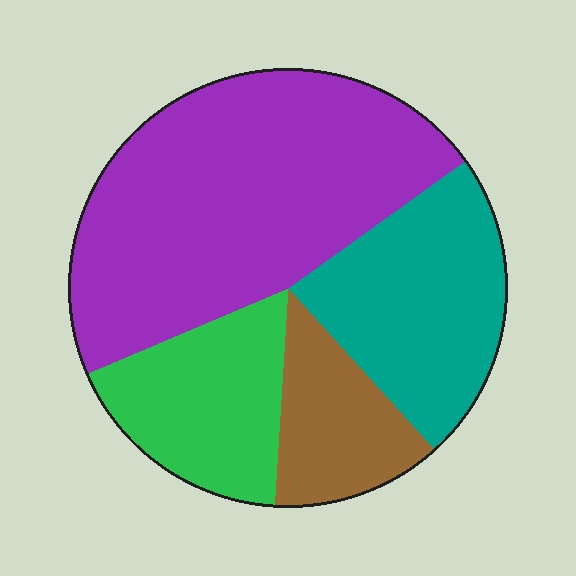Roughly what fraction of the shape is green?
Green takes up about one sixth (1/6) of the shape.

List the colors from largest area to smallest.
From largest to smallest: purple, teal, green, brown.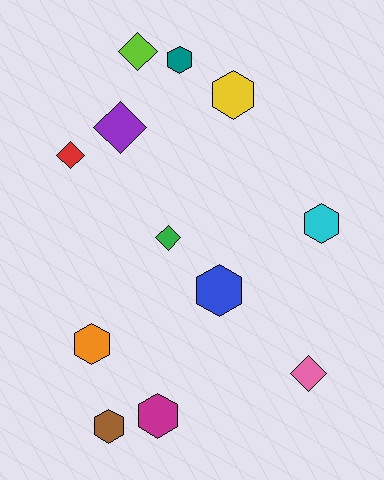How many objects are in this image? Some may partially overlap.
There are 12 objects.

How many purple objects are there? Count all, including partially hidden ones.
There is 1 purple object.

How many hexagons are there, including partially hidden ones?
There are 7 hexagons.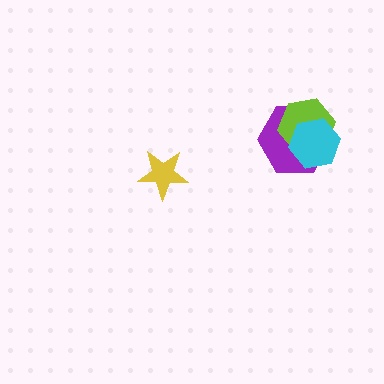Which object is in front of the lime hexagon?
The cyan hexagon is in front of the lime hexagon.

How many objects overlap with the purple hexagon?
2 objects overlap with the purple hexagon.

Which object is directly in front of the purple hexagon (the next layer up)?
The lime hexagon is directly in front of the purple hexagon.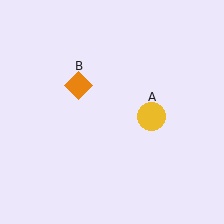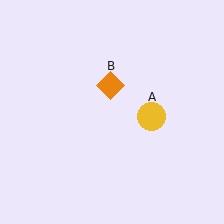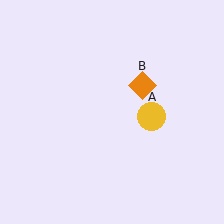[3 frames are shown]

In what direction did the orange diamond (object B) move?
The orange diamond (object B) moved right.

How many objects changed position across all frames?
1 object changed position: orange diamond (object B).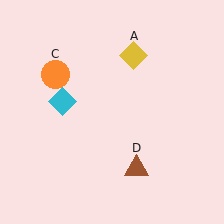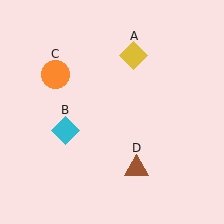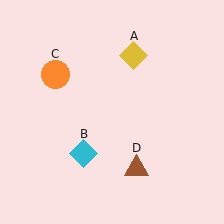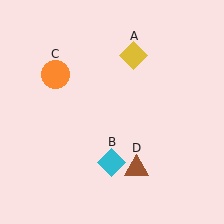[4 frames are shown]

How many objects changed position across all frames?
1 object changed position: cyan diamond (object B).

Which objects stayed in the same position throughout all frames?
Yellow diamond (object A) and orange circle (object C) and brown triangle (object D) remained stationary.